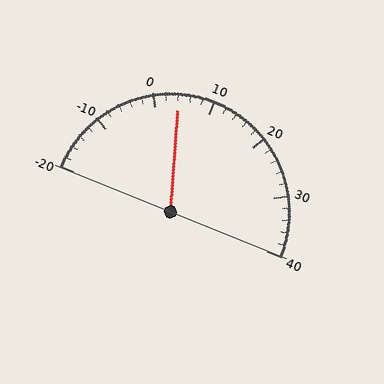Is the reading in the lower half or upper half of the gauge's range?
The reading is in the lower half of the range (-20 to 40).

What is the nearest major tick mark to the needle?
The nearest major tick mark is 0.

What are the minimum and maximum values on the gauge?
The gauge ranges from -20 to 40.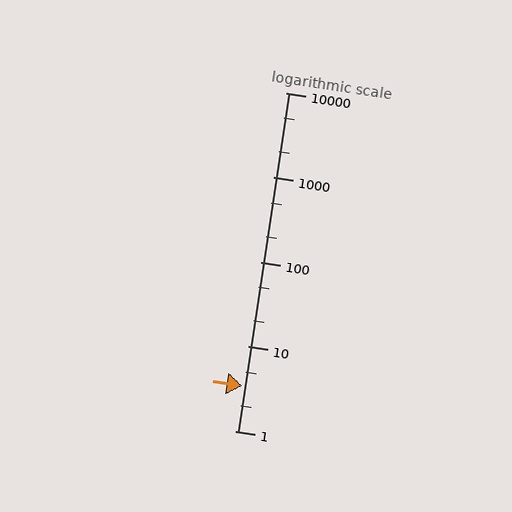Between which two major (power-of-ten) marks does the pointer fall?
The pointer is between 1 and 10.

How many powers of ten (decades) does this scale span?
The scale spans 4 decades, from 1 to 10000.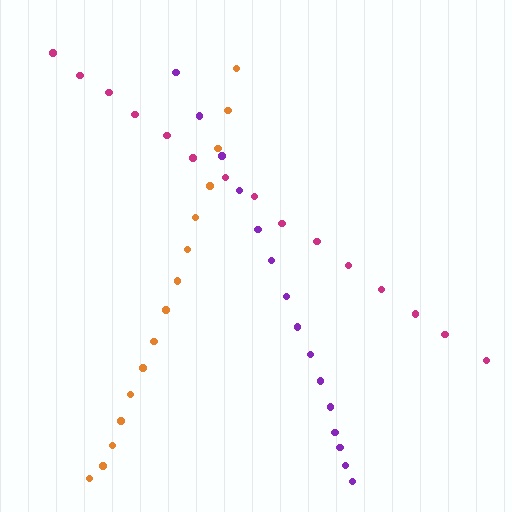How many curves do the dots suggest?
There are 3 distinct paths.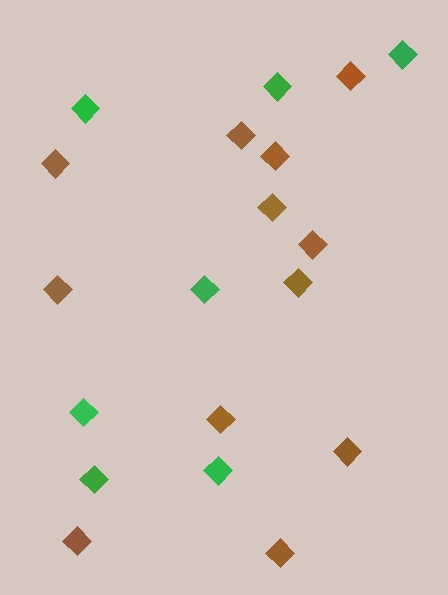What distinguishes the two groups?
There are 2 groups: one group of green diamonds (7) and one group of brown diamonds (12).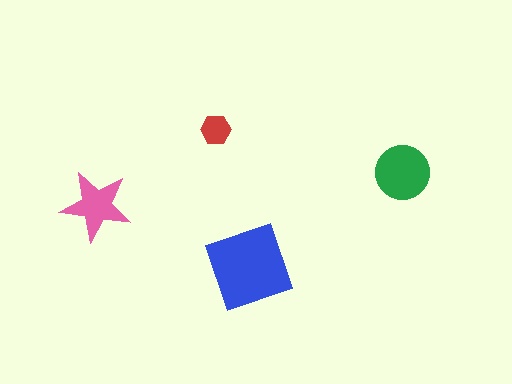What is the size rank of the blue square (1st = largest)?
1st.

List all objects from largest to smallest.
The blue square, the green circle, the pink star, the red hexagon.